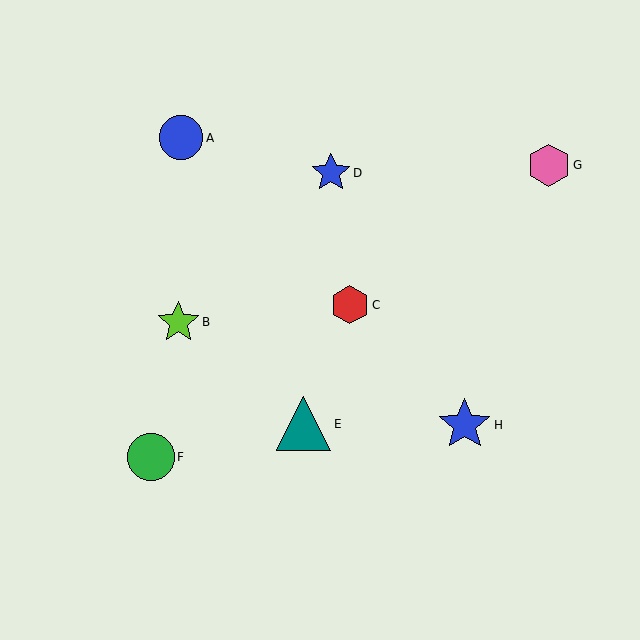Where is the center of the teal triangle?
The center of the teal triangle is at (304, 424).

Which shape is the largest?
The teal triangle (labeled E) is the largest.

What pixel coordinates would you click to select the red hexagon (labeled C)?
Click at (350, 305) to select the red hexagon C.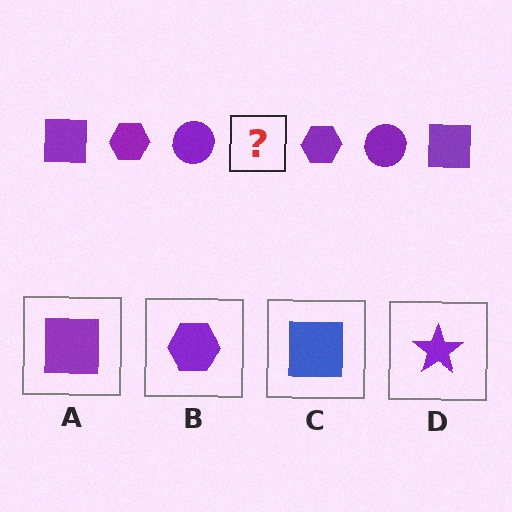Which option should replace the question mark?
Option A.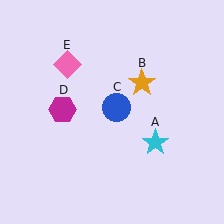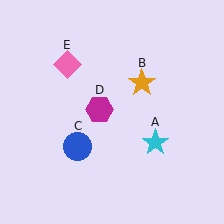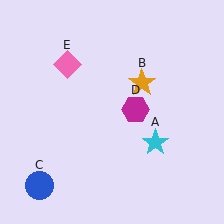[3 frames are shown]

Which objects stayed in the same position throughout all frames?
Cyan star (object A) and orange star (object B) and pink diamond (object E) remained stationary.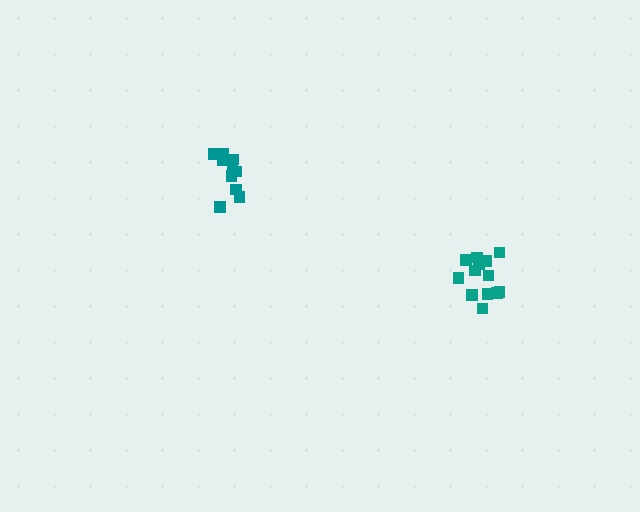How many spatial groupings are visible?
There are 2 spatial groupings.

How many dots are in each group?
Group 1: 13 dots, Group 2: 10 dots (23 total).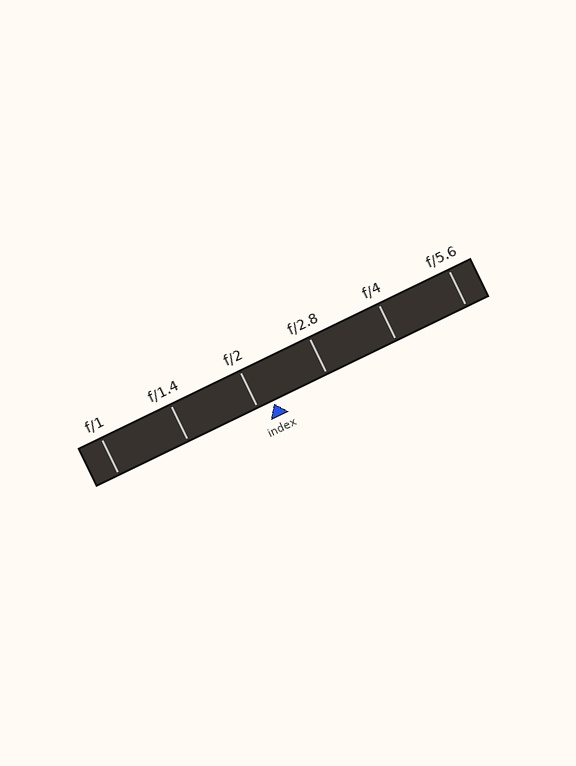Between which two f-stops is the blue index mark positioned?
The index mark is between f/2 and f/2.8.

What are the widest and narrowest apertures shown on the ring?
The widest aperture shown is f/1 and the narrowest is f/5.6.